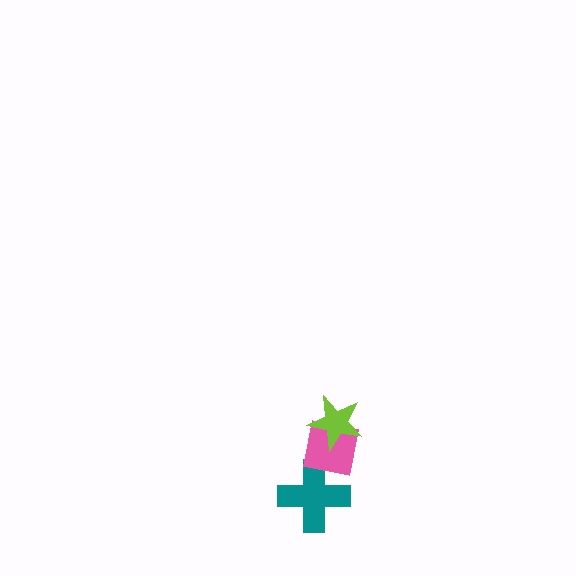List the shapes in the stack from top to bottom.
From top to bottom: the lime star, the pink square, the teal cross.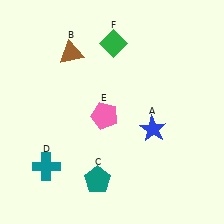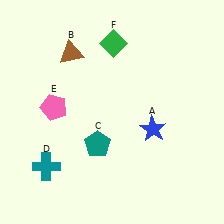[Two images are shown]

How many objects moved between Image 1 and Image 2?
2 objects moved between the two images.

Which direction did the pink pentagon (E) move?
The pink pentagon (E) moved left.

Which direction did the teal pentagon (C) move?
The teal pentagon (C) moved up.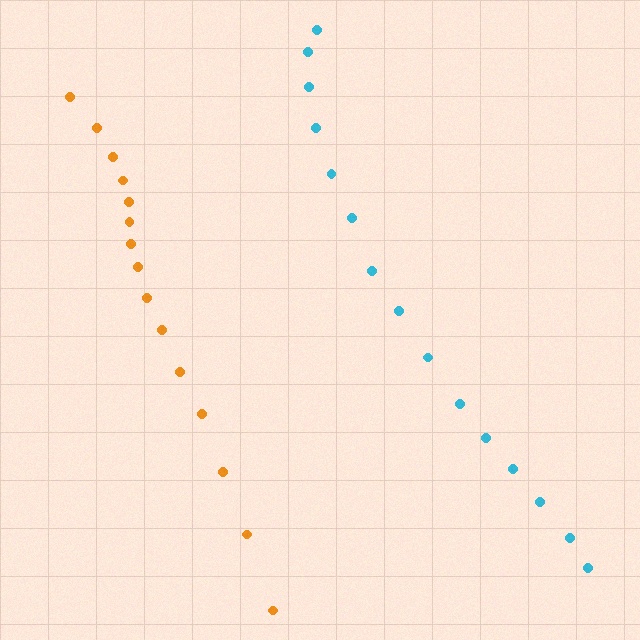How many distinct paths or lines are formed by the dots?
There are 2 distinct paths.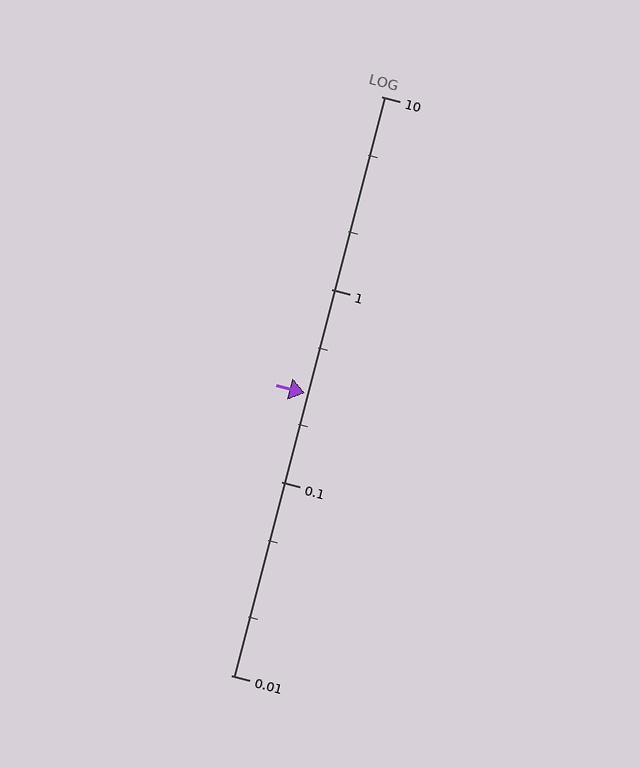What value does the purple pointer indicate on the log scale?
The pointer indicates approximately 0.29.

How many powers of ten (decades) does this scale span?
The scale spans 3 decades, from 0.01 to 10.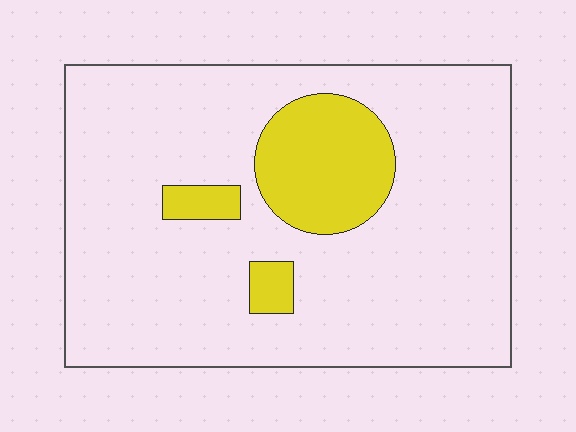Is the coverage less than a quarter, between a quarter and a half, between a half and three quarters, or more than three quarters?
Less than a quarter.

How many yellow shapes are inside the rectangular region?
3.